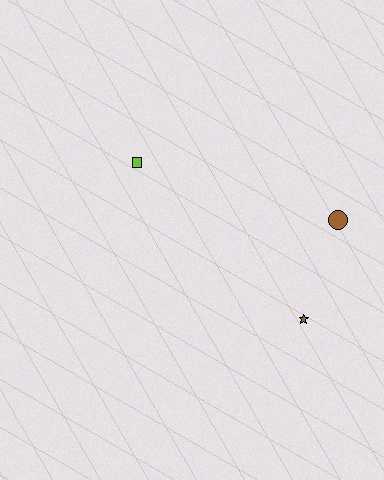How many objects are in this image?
There are 3 objects.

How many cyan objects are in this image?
There are no cyan objects.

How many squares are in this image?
There is 1 square.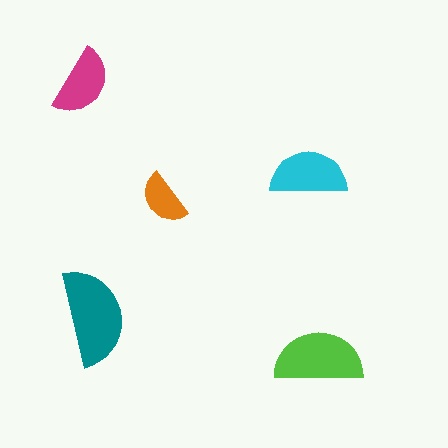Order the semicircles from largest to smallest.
the teal one, the lime one, the cyan one, the magenta one, the orange one.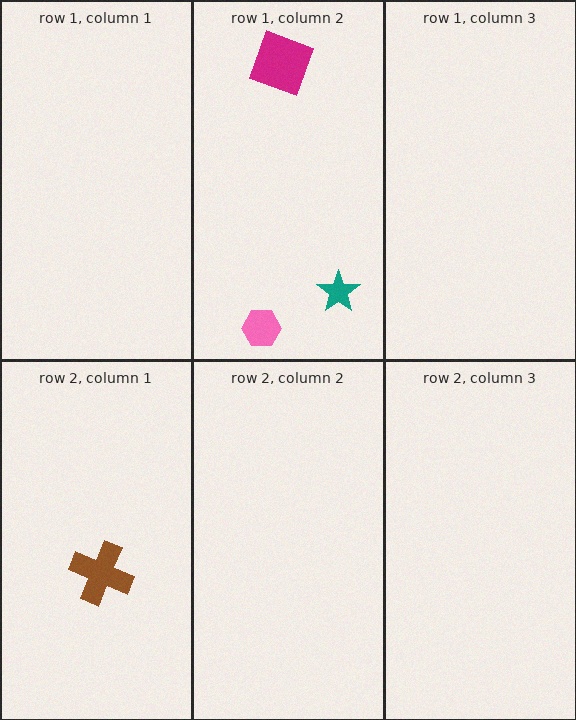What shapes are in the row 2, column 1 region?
The brown cross.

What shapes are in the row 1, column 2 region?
The magenta square, the teal star, the pink hexagon.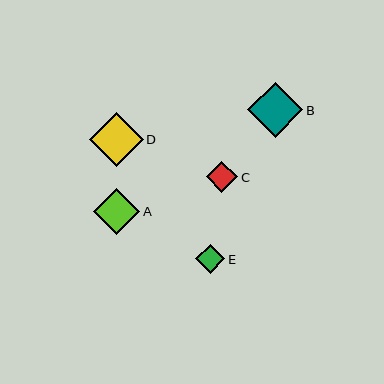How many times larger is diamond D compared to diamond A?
Diamond D is approximately 1.2 times the size of diamond A.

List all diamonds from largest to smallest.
From largest to smallest: B, D, A, C, E.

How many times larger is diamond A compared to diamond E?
Diamond A is approximately 1.6 times the size of diamond E.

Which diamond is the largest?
Diamond B is the largest with a size of approximately 56 pixels.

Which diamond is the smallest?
Diamond E is the smallest with a size of approximately 29 pixels.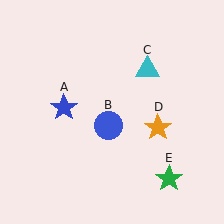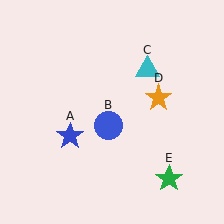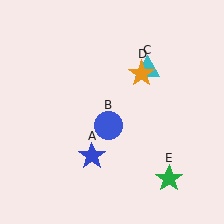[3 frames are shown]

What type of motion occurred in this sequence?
The blue star (object A), orange star (object D) rotated counterclockwise around the center of the scene.